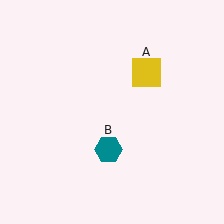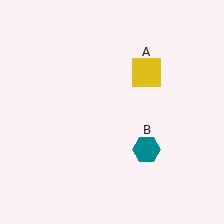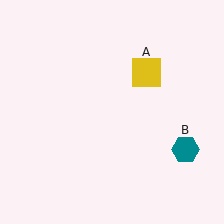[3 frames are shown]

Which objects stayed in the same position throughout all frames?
Yellow square (object A) remained stationary.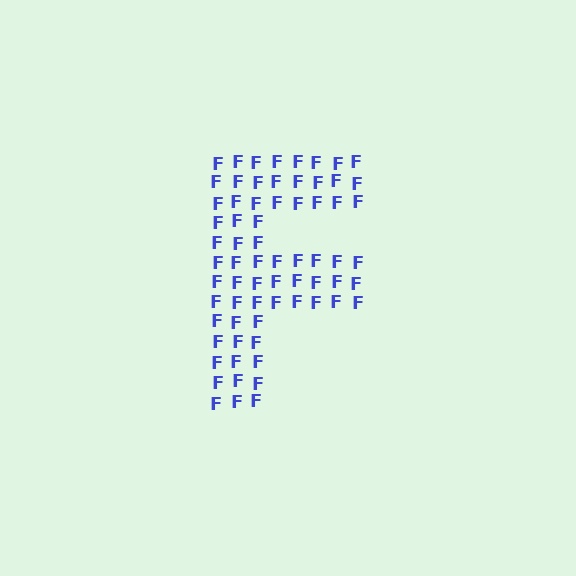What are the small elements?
The small elements are letter F's.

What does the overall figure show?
The overall figure shows the letter F.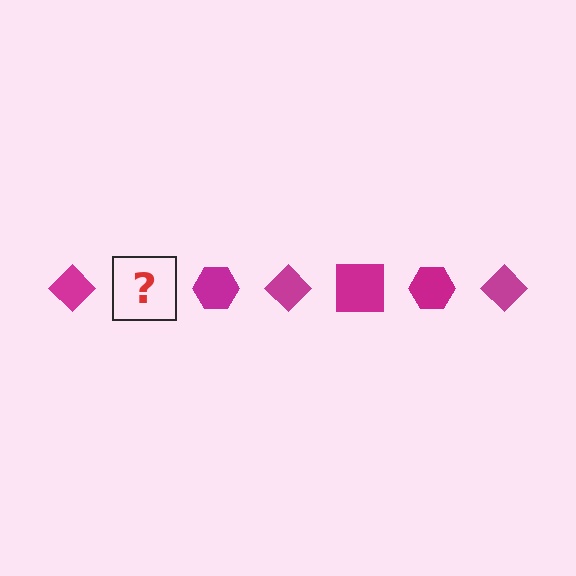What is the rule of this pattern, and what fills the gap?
The rule is that the pattern cycles through diamond, square, hexagon shapes in magenta. The gap should be filled with a magenta square.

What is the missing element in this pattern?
The missing element is a magenta square.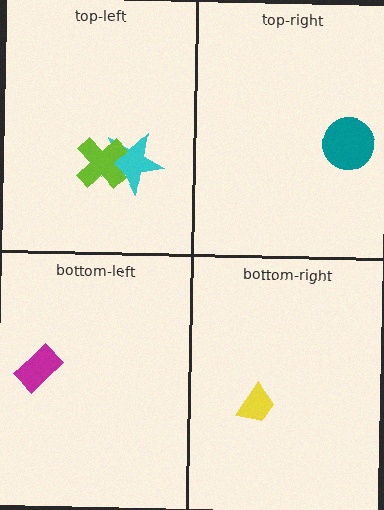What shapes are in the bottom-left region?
The magenta rectangle.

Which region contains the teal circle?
The top-right region.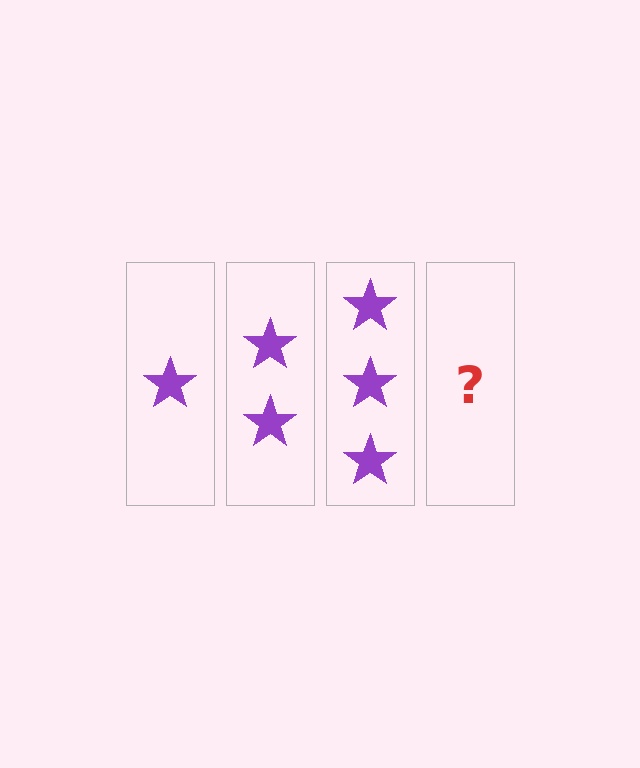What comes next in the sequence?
The next element should be 4 stars.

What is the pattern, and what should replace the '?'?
The pattern is that each step adds one more star. The '?' should be 4 stars.